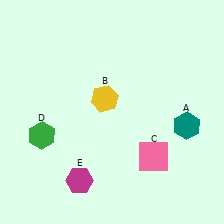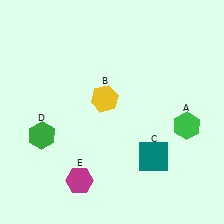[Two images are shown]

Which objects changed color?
A changed from teal to green. C changed from pink to teal.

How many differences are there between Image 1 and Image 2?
There are 2 differences between the two images.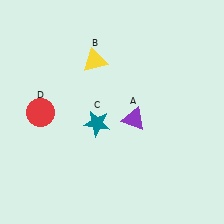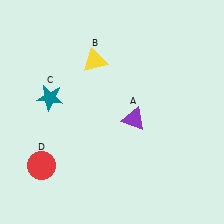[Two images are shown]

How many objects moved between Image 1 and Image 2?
2 objects moved between the two images.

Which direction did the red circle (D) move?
The red circle (D) moved down.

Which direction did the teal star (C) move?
The teal star (C) moved left.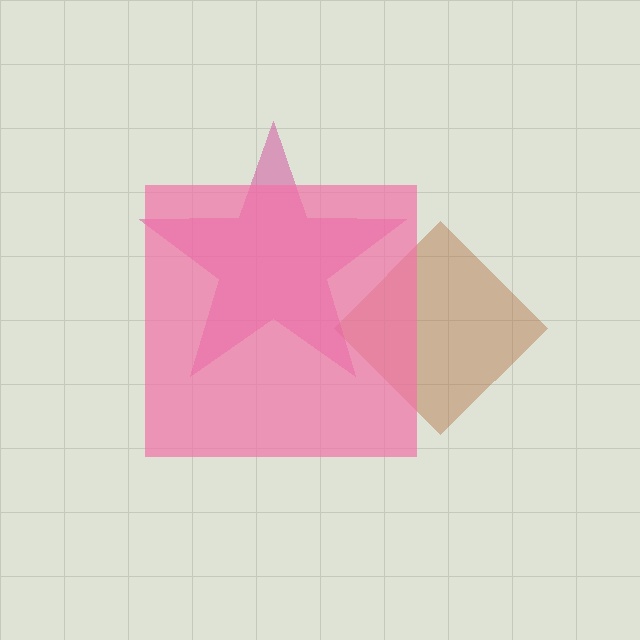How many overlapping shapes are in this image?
There are 3 overlapping shapes in the image.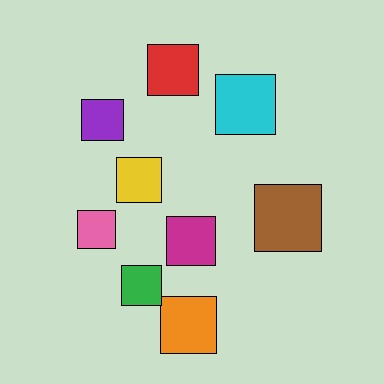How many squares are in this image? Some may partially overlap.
There are 9 squares.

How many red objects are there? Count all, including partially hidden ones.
There is 1 red object.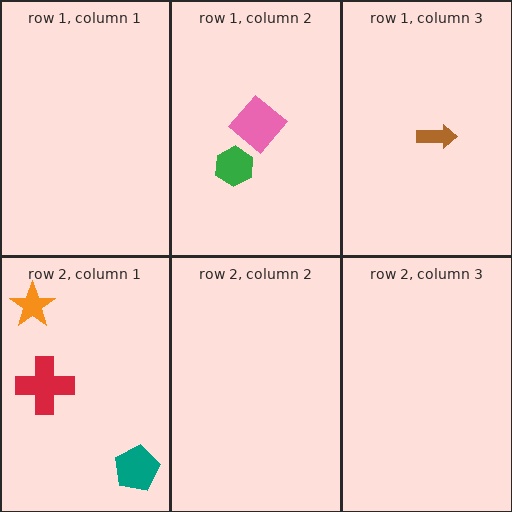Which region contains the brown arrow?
The row 1, column 3 region.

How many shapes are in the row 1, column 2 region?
2.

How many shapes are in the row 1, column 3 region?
1.